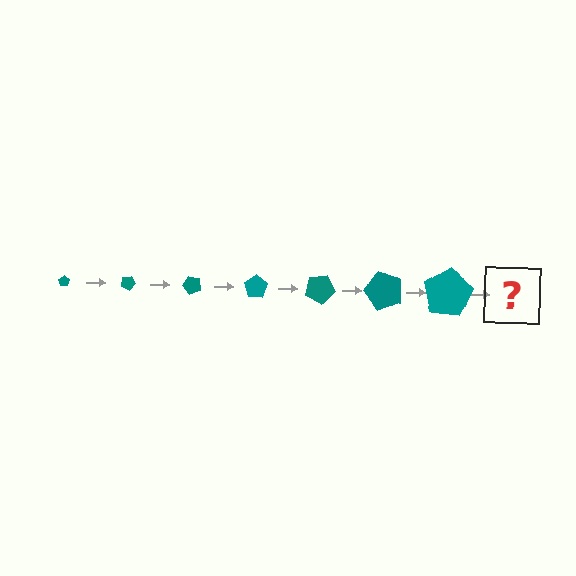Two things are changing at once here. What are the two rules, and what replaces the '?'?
The two rules are that the pentagon grows larger each step and it rotates 25 degrees each step. The '?' should be a pentagon, larger than the previous one and rotated 175 degrees from the start.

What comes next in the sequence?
The next element should be a pentagon, larger than the previous one and rotated 175 degrees from the start.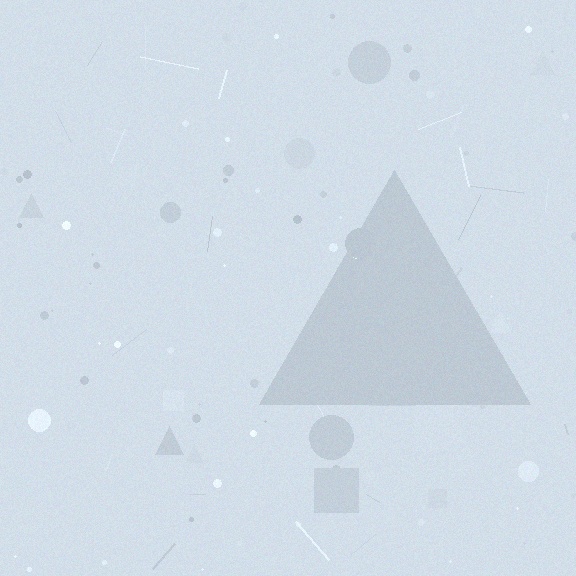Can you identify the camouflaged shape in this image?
The camouflaged shape is a triangle.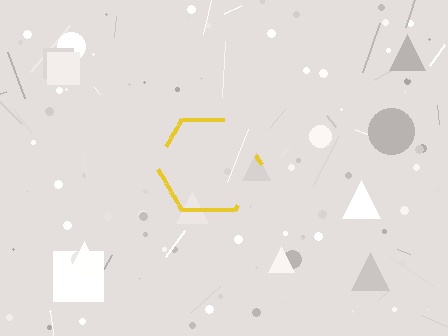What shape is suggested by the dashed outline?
The dashed outline suggests a hexagon.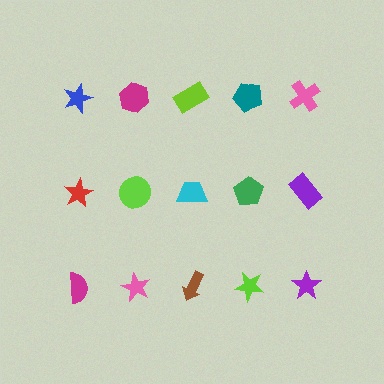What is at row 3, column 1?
A magenta semicircle.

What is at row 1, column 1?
A blue star.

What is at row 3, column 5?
A purple star.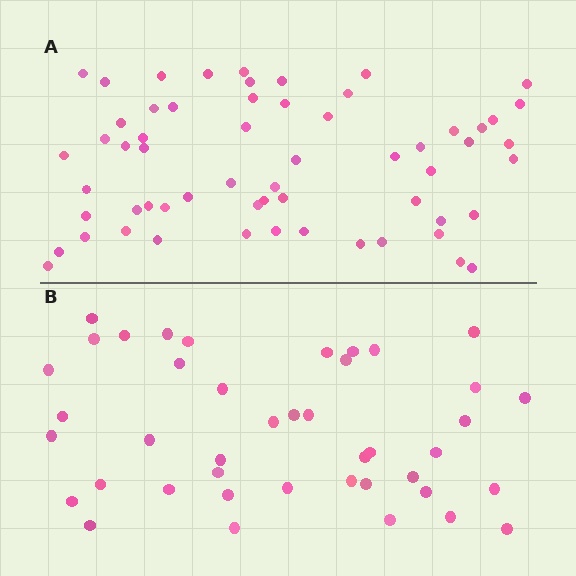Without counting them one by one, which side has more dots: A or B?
Region A (the top region) has more dots.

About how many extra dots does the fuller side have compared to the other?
Region A has approximately 20 more dots than region B.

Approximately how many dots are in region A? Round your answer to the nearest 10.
About 60 dots.